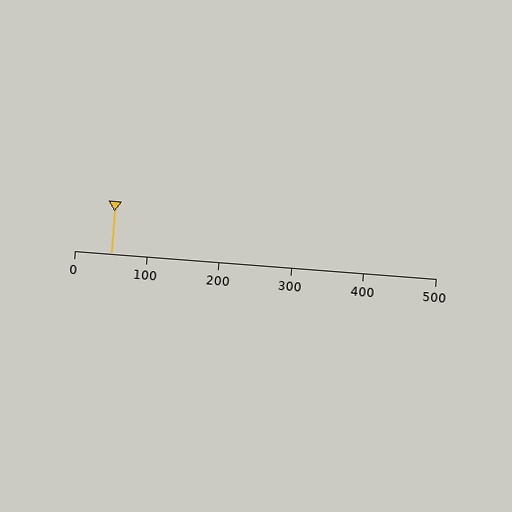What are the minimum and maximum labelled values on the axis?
The axis runs from 0 to 500.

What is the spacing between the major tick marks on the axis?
The major ticks are spaced 100 apart.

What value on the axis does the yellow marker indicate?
The marker indicates approximately 50.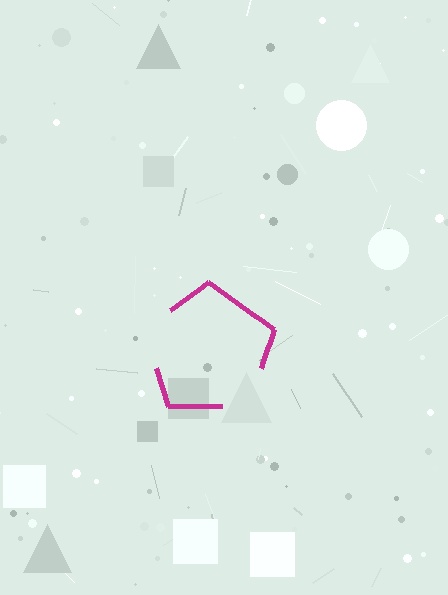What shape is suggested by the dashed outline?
The dashed outline suggests a pentagon.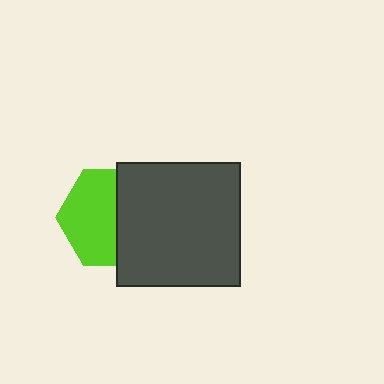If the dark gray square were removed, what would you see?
You would see the complete lime hexagon.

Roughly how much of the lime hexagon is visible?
About half of it is visible (roughly 55%).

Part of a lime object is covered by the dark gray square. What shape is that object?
It is a hexagon.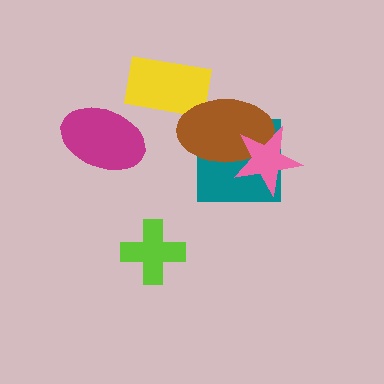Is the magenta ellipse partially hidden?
No, no other shape covers it.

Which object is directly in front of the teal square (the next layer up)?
The brown ellipse is directly in front of the teal square.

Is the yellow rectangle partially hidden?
Yes, it is partially covered by another shape.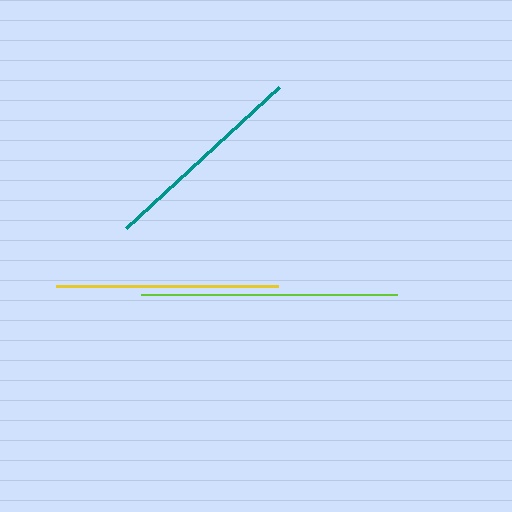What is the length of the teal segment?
The teal segment is approximately 209 pixels long.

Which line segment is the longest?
The lime line is the longest at approximately 256 pixels.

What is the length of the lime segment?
The lime segment is approximately 256 pixels long.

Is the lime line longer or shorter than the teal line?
The lime line is longer than the teal line.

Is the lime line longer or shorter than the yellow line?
The lime line is longer than the yellow line.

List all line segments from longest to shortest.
From longest to shortest: lime, yellow, teal.